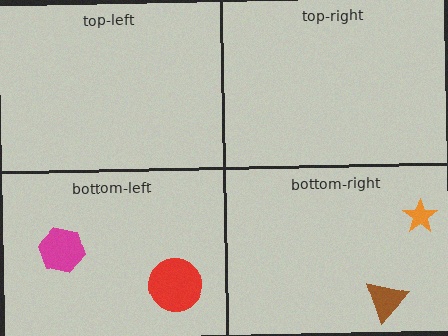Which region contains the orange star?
The bottom-right region.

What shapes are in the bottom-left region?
The red circle, the magenta hexagon.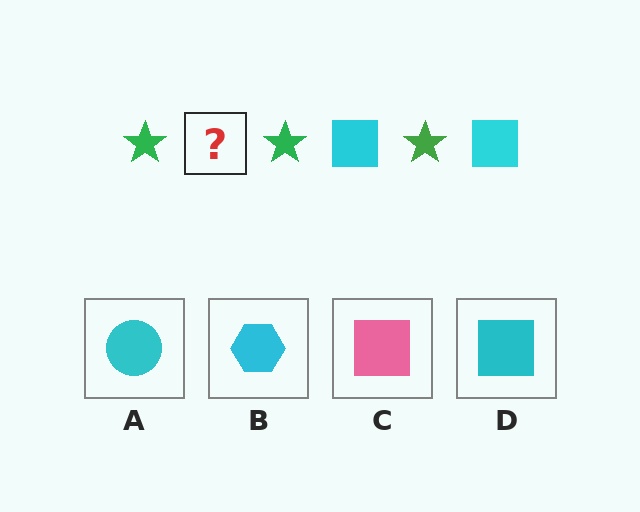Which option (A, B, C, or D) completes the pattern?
D.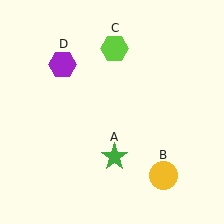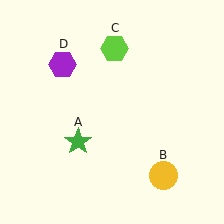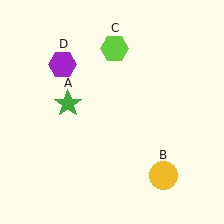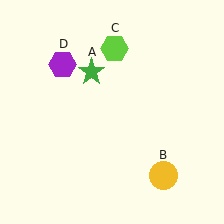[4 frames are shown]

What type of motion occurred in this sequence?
The green star (object A) rotated clockwise around the center of the scene.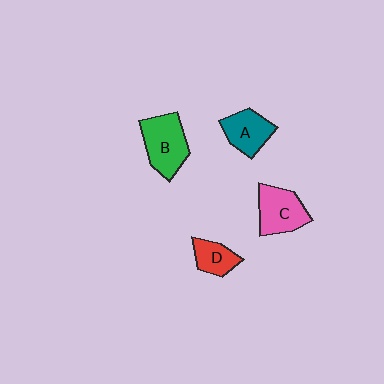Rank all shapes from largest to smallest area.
From largest to smallest: B (green), C (pink), A (teal), D (red).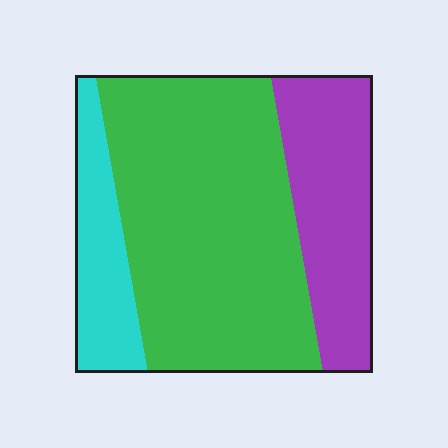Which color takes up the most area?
Green, at roughly 60%.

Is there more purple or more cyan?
Purple.